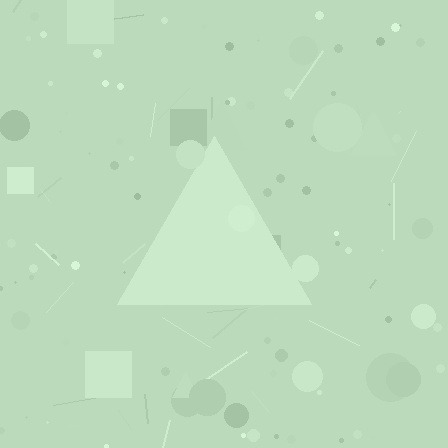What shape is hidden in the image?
A triangle is hidden in the image.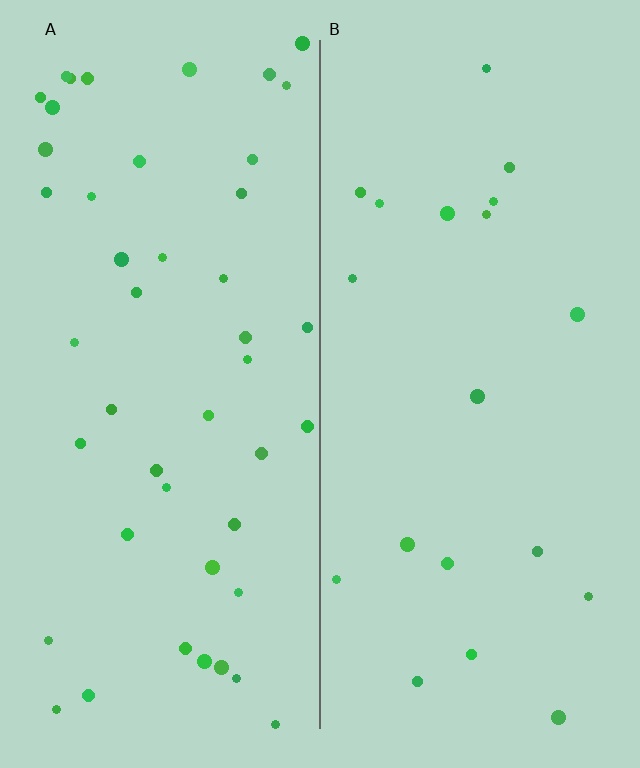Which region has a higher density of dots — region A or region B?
A (the left).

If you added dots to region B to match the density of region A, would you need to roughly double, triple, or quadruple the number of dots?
Approximately double.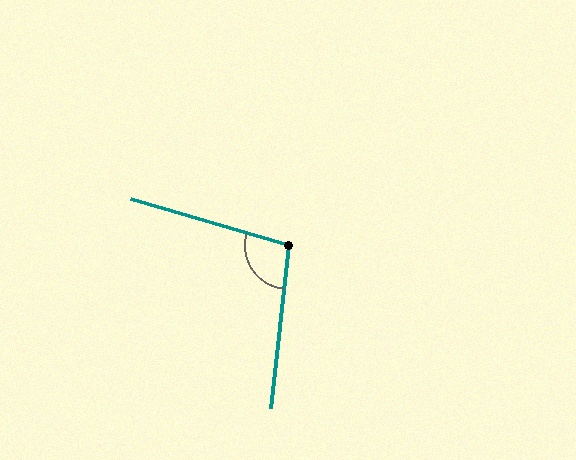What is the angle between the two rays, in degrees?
Approximately 100 degrees.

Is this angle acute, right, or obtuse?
It is obtuse.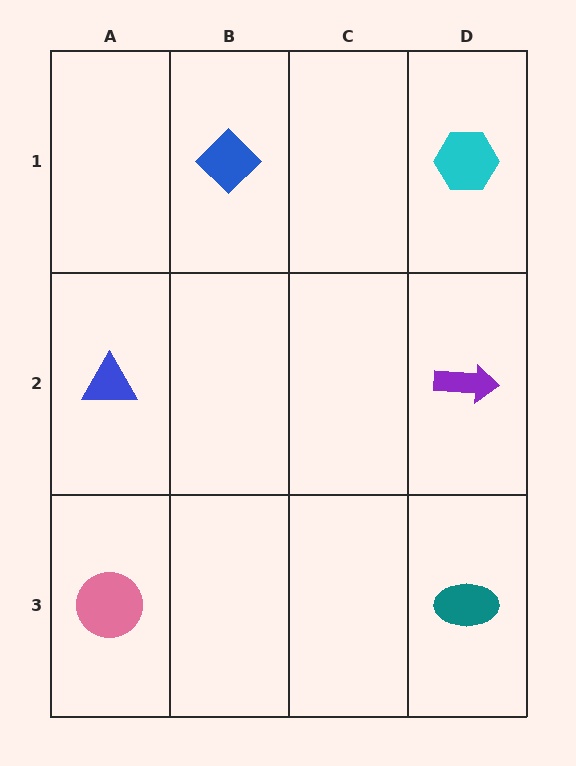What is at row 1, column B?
A blue diamond.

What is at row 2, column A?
A blue triangle.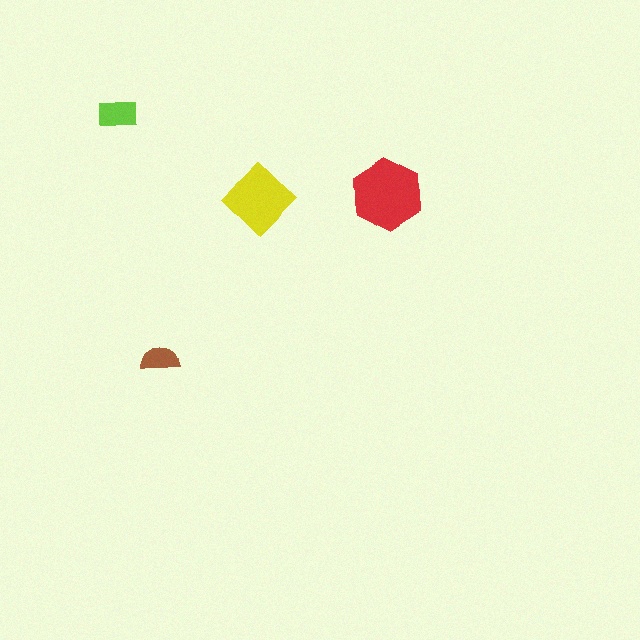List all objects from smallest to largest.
The brown semicircle, the lime rectangle, the yellow diamond, the red hexagon.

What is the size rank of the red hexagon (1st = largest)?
1st.